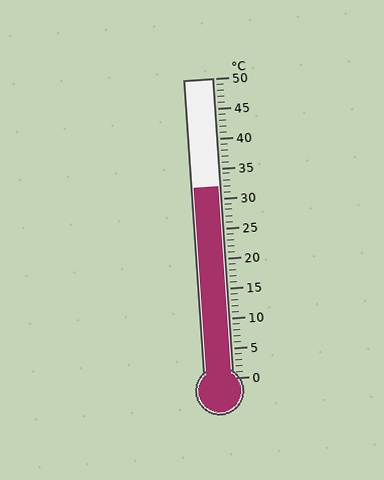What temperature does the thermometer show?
The thermometer shows approximately 32°C.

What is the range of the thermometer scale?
The thermometer scale ranges from 0°C to 50°C.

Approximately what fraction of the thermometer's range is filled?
The thermometer is filled to approximately 65% of its range.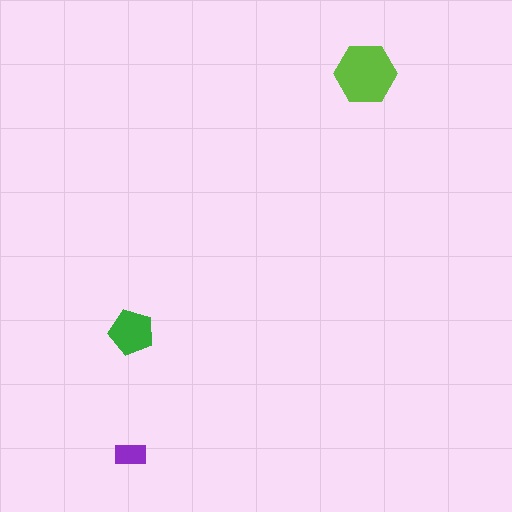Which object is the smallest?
The purple rectangle.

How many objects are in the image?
There are 3 objects in the image.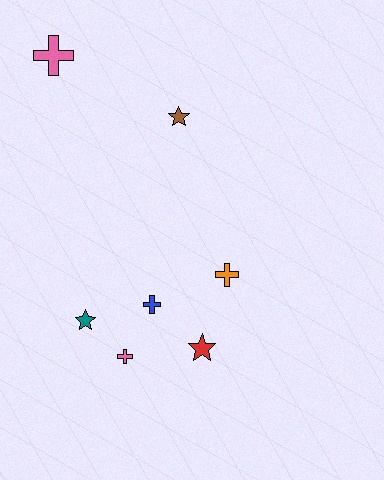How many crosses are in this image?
There are 4 crosses.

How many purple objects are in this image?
There are no purple objects.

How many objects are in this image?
There are 7 objects.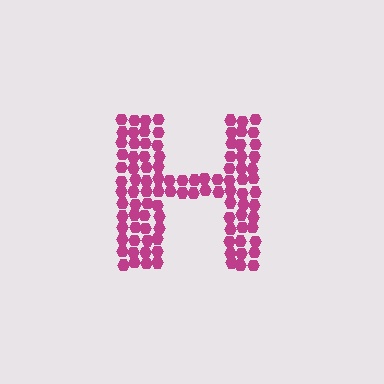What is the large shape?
The large shape is the letter H.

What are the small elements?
The small elements are hexagons.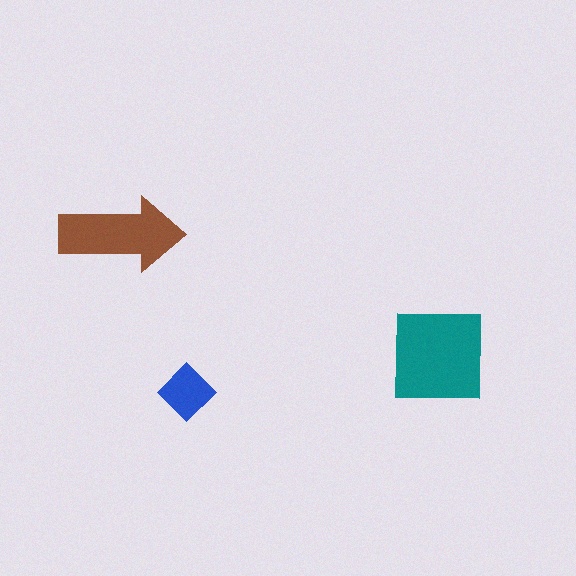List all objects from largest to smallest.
The teal square, the brown arrow, the blue diamond.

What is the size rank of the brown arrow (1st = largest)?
2nd.